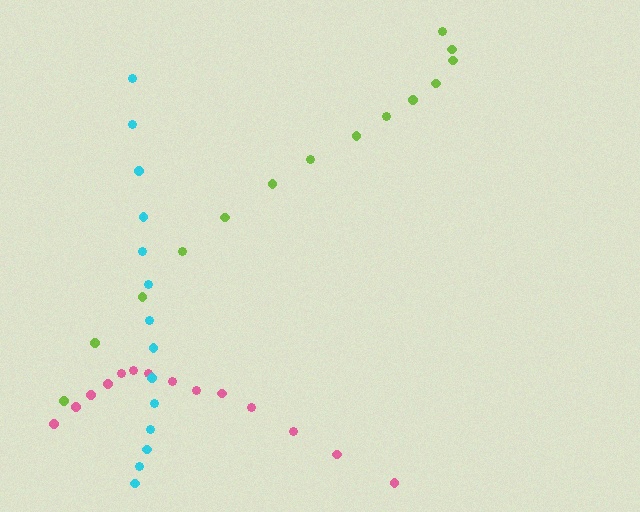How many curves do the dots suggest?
There are 3 distinct paths.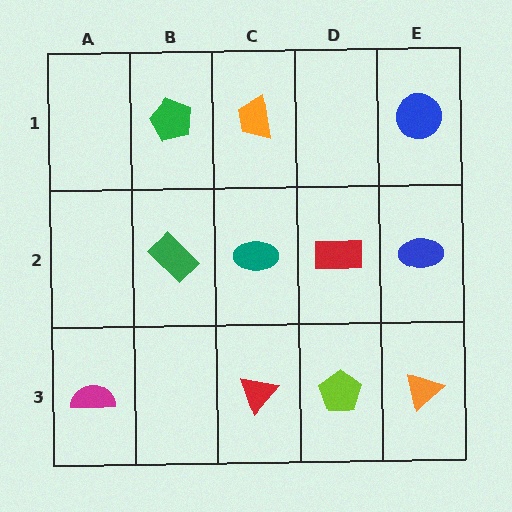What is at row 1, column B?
A green pentagon.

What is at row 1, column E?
A blue circle.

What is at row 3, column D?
A lime pentagon.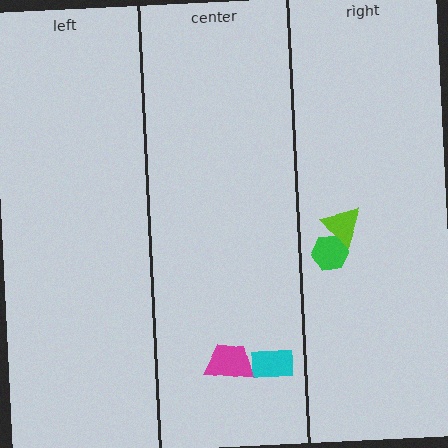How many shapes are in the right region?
2.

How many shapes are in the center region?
2.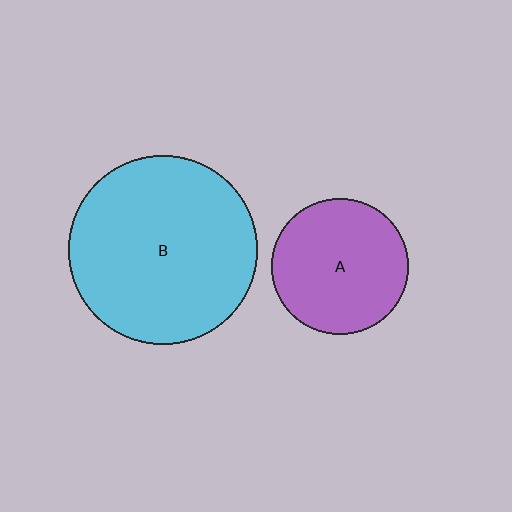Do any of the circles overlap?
No, none of the circles overlap.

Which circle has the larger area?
Circle B (cyan).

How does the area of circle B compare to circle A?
Approximately 1.9 times.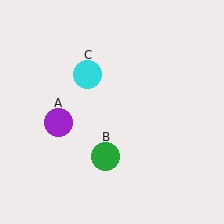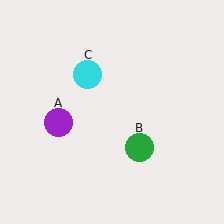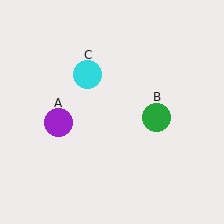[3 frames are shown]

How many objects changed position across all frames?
1 object changed position: green circle (object B).